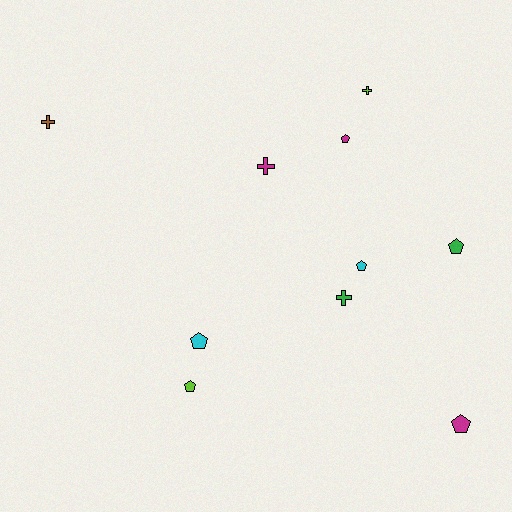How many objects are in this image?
There are 10 objects.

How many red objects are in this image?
There are no red objects.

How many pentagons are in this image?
There are 6 pentagons.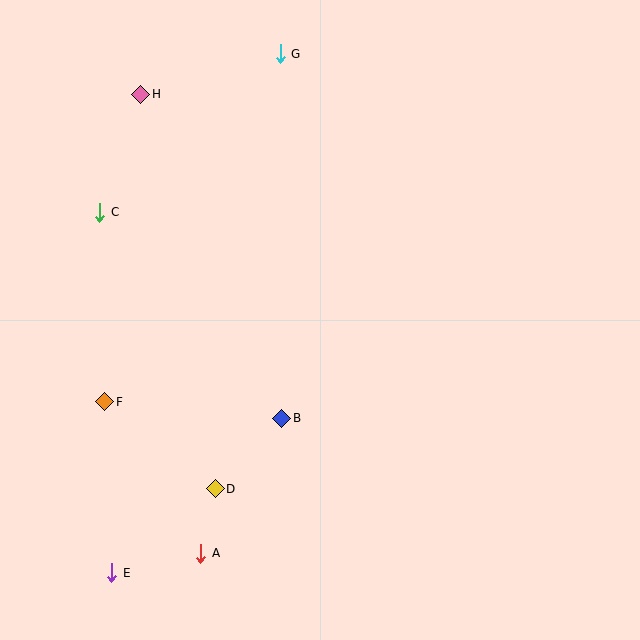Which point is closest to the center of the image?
Point B at (282, 418) is closest to the center.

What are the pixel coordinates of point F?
Point F is at (105, 402).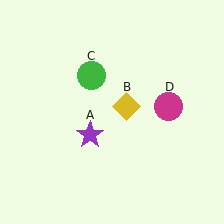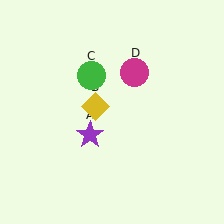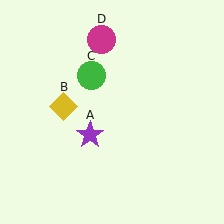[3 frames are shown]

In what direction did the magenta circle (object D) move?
The magenta circle (object D) moved up and to the left.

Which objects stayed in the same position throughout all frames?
Purple star (object A) and green circle (object C) remained stationary.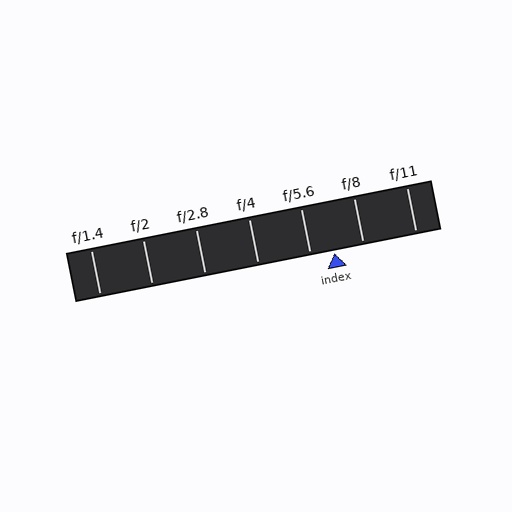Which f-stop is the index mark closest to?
The index mark is closest to f/5.6.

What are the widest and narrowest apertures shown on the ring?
The widest aperture shown is f/1.4 and the narrowest is f/11.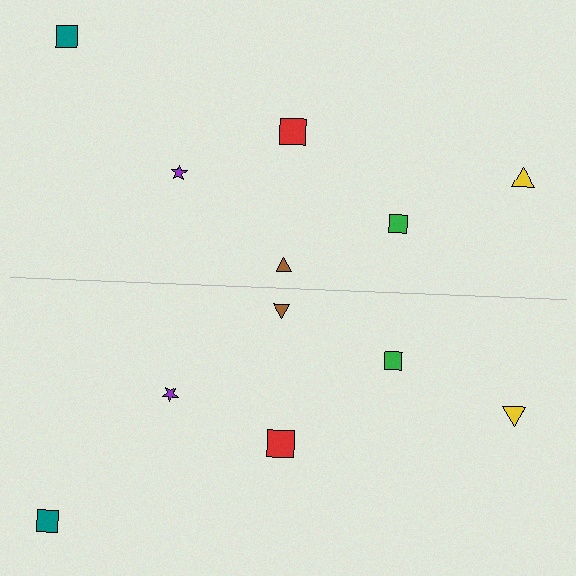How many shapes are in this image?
There are 12 shapes in this image.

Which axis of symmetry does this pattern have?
The pattern has a horizontal axis of symmetry running through the center of the image.